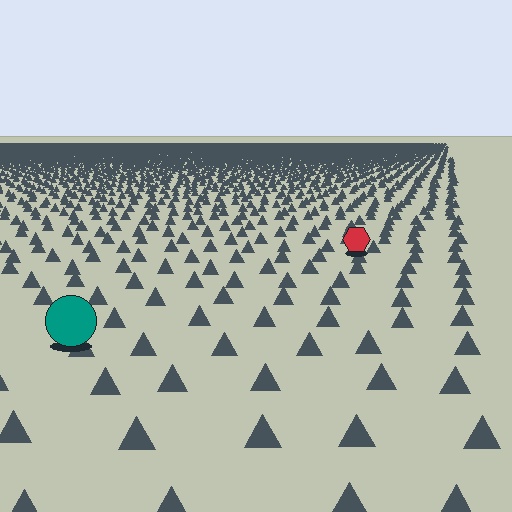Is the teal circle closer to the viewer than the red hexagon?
Yes. The teal circle is closer — you can tell from the texture gradient: the ground texture is coarser near it.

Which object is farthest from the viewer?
The red hexagon is farthest from the viewer. It appears smaller and the ground texture around it is denser.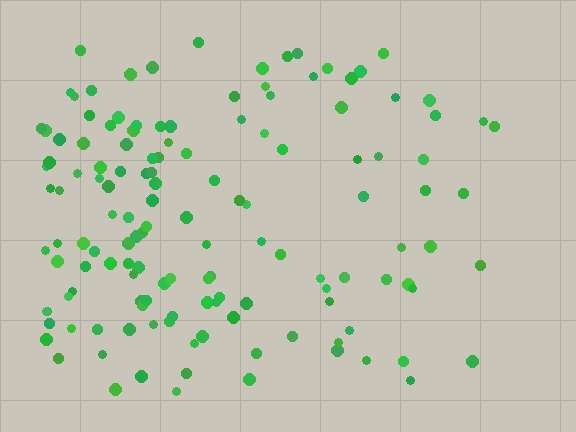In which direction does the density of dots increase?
From right to left, with the left side densest.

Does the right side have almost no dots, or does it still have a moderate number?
Still a moderate number, just noticeably fewer than the left.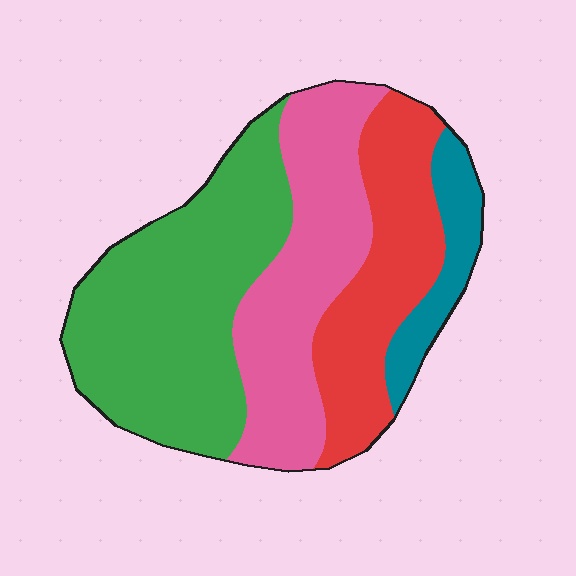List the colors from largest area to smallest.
From largest to smallest: green, pink, red, teal.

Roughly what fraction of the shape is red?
Red covers about 25% of the shape.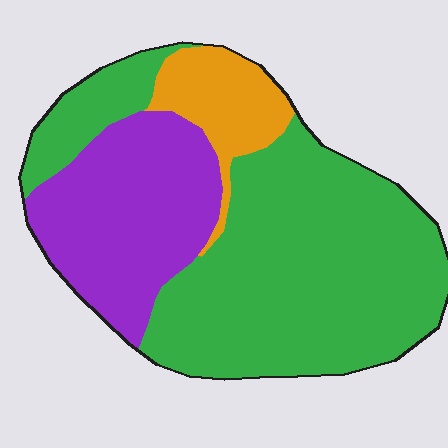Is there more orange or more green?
Green.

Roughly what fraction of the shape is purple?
Purple covers around 30% of the shape.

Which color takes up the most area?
Green, at roughly 60%.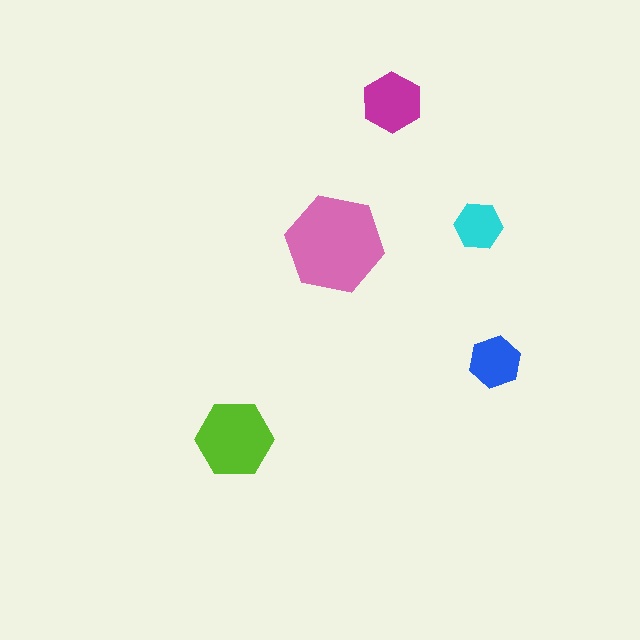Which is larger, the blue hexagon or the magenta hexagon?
The magenta one.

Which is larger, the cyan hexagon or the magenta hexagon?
The magenta one.